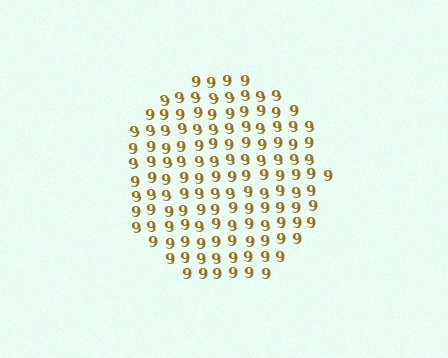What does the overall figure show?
The overall figure shows a circle.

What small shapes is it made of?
It is made of small digit 9's.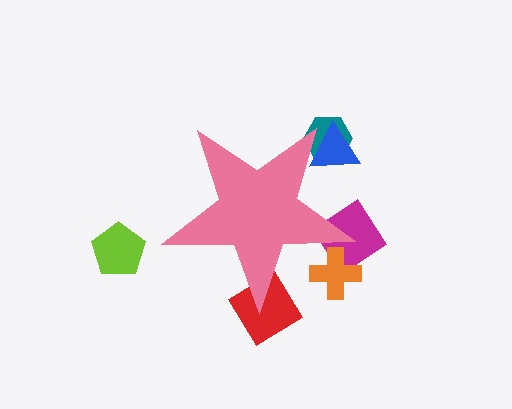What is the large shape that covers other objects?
A pink star.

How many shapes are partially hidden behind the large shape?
5 shapes are partially hidden.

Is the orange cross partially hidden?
Yes, the orange cross is partially hidden behind the pink star.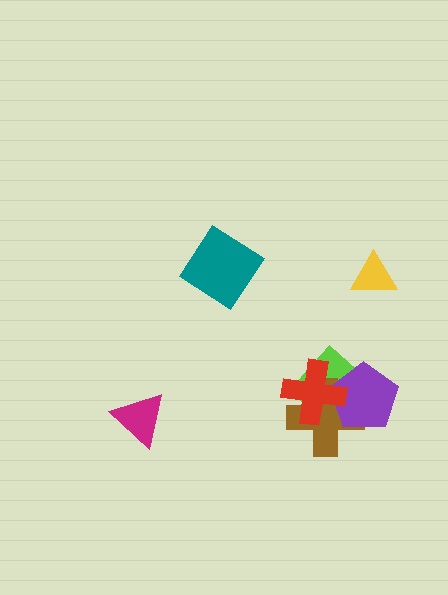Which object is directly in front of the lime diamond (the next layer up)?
The brown cross is directly in front of the lime diamond.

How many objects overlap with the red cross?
3 objects overlap with the red cross.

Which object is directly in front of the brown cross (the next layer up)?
The purple pentagon is directly in front of the brown cross.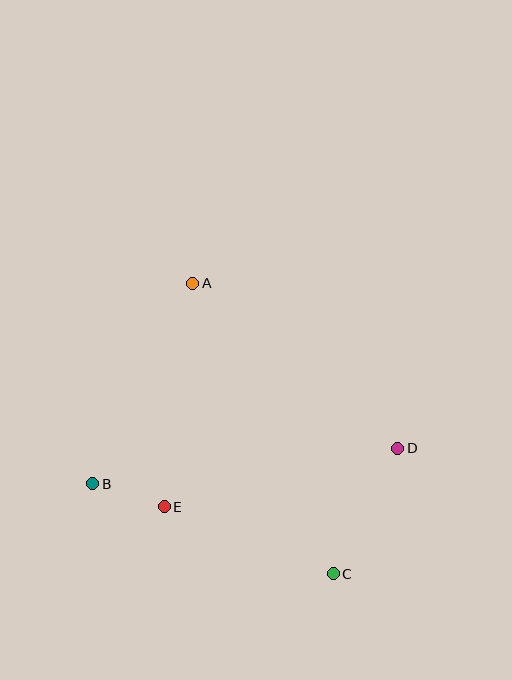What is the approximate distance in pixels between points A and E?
The distance between A and E is approximately 226 pixels.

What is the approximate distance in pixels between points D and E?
The distance between D and E is approximately 241 pixels.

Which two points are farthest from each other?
Points A and C are farthest from each other.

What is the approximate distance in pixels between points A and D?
The distance between A and D is approximately 263 pixels.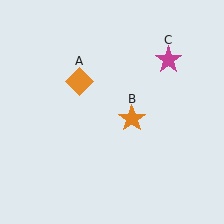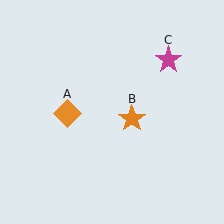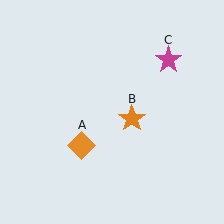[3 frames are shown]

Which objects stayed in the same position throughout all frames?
Orange star (object B) and magenta star (object C) remained stationary.